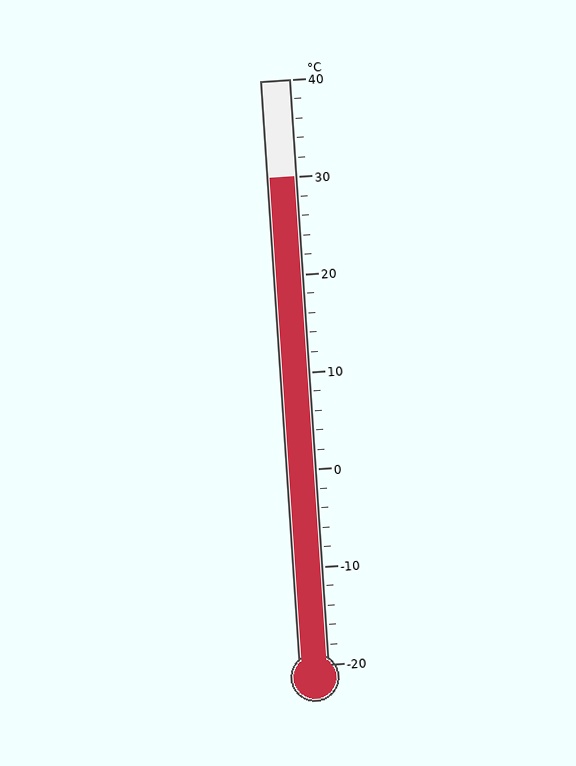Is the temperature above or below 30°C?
The temperature is at 30°C.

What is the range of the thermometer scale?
The thermometer scale ranges from -20°C to 40°C.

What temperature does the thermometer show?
The thermometer shows approximately 30°C.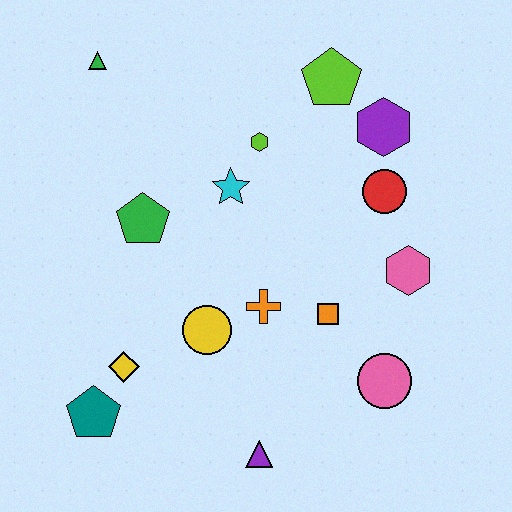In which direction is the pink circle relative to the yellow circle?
The pink circle is to the right of the yellow circle.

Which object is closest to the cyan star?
The lime hexagon is closest to the cyan star.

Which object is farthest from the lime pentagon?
The teal pentagon is farthest from the lime pentagon.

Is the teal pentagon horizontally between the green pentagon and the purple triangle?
No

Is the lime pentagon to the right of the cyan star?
Yes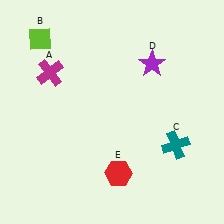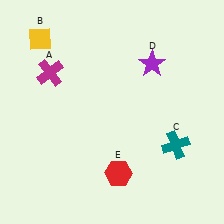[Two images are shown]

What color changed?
The diamond (B) changed from lime in Image 1 to yellow in Image 2.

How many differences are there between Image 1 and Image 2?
There is 1 difference between the two images.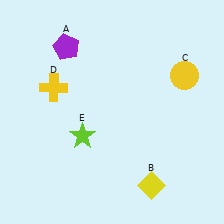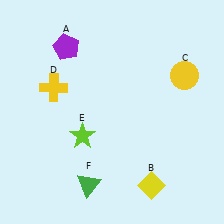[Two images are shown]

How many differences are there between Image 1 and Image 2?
There is 1 difference between the two images.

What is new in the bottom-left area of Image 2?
A green triangle (F) was added in the bottom-left area of Image 2.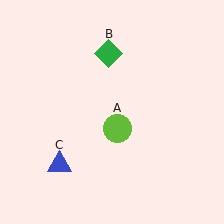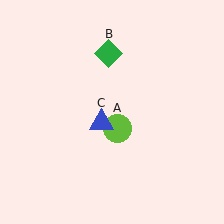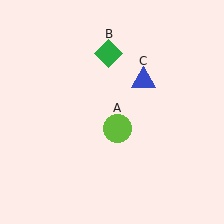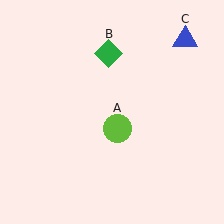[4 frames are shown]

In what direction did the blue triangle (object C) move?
The blue triangle (object C) moved up and to the right.